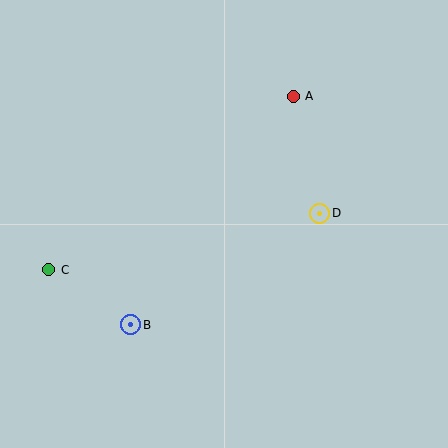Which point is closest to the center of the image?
Point D at (320, 213) is closest to the center.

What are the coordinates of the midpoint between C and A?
The midpoint between C and A is at (171, 183).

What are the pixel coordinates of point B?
Point B is at (131, 325).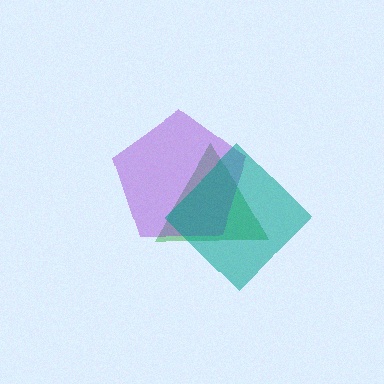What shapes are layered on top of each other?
The layered shapes are: a green triangle, a purple pentagon, a teal diamond.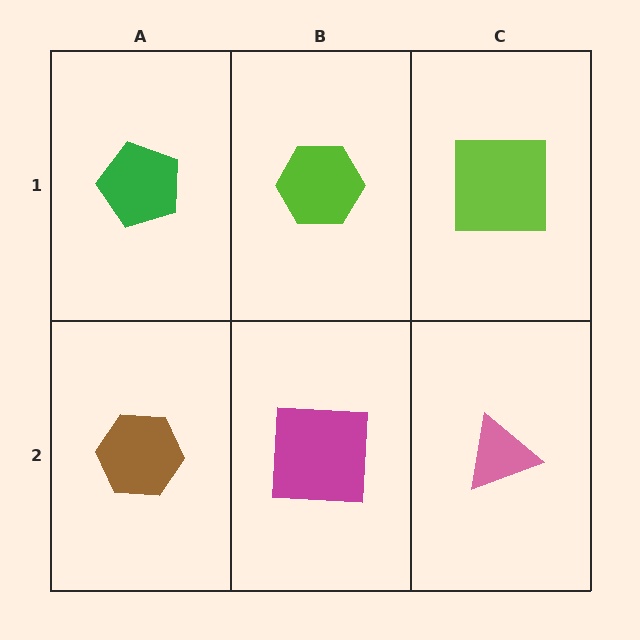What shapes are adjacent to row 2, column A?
A green pentagon (row 1, column A), a magenta square (row 2, column B).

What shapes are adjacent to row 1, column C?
A pink triangle (row 2, column C), a lime hexagon (row 1, column B).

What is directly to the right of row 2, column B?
A pink triangle.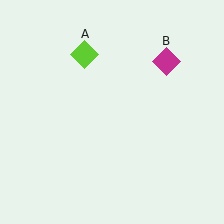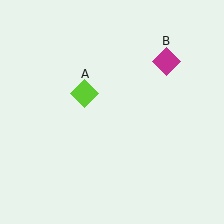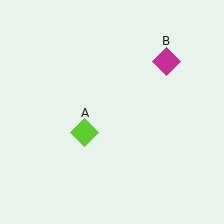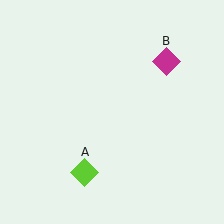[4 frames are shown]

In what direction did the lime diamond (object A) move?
The lime diamond (object A) moved down.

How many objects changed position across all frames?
1 object changed position: lime diamond (object A).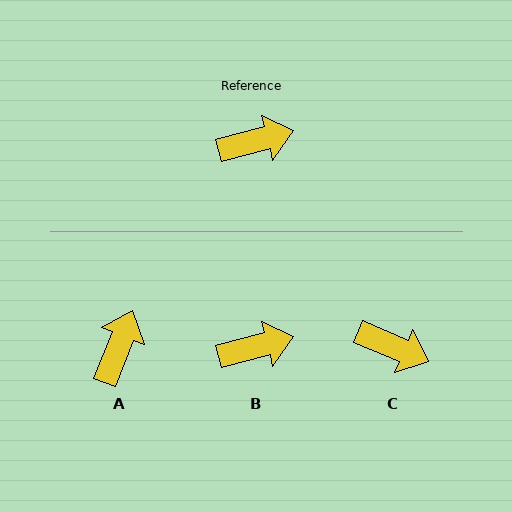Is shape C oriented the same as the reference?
No, it is off by about 38 degrees.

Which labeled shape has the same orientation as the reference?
B.